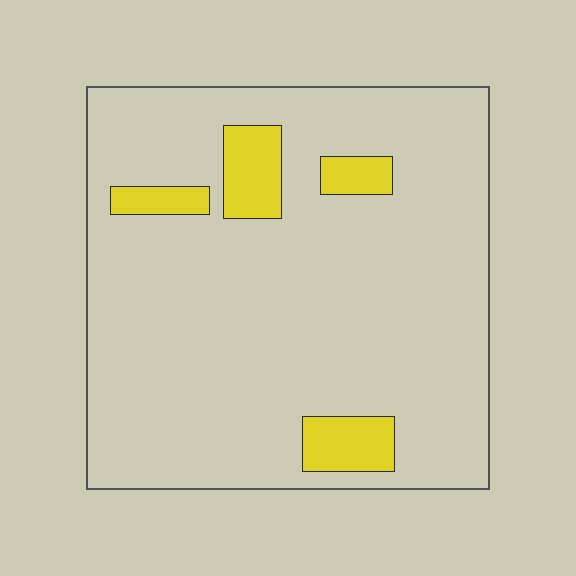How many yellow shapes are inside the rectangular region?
4.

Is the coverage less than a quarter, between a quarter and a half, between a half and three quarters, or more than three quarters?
Less than a quarter.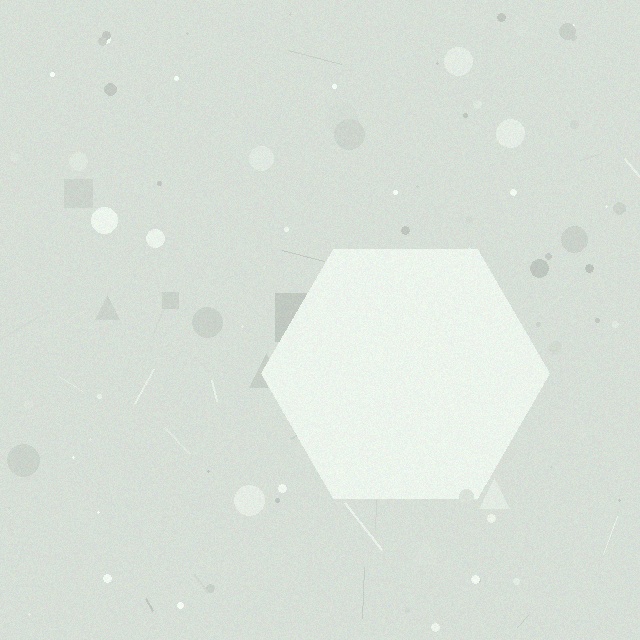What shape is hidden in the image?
A hexagon is hidden in the image.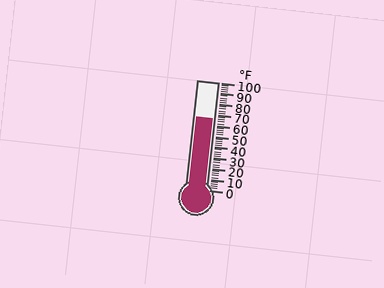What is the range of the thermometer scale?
The thermometer scale ranges from 0°F to 100°F.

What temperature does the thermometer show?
The thermometer shows approximately 66°F.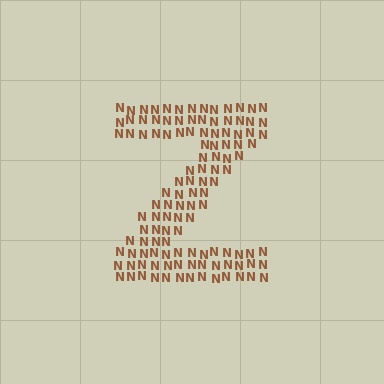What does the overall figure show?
The overall figure shows the letter Z.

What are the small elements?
The small elements are letter N's.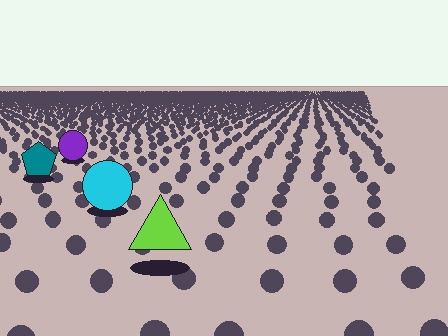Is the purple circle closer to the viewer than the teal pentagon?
No. The teal pentagon is closer — you can tell from the texture gradient: the ground texture is coarser near it.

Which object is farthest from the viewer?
The purple circle is farthest from the viewer. It appears smaller and the ground texture around it is denser.